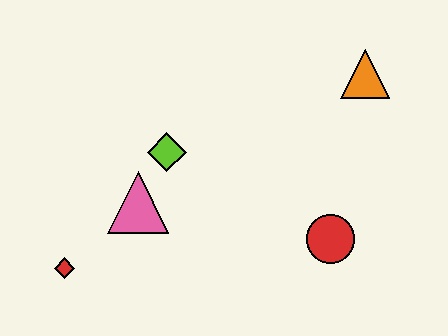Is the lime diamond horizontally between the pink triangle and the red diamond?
No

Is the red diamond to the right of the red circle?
No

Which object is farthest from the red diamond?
The orange triangle is farthest from the red diamond.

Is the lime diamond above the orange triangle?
No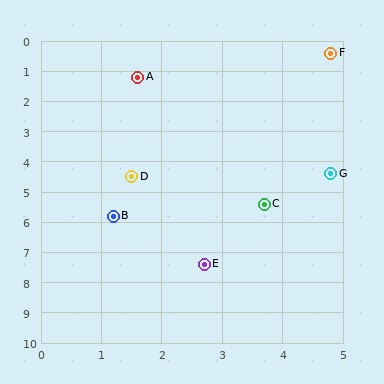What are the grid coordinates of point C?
Point C is at approximately (3.7, 5.4).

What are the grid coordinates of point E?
Point E is at approximately (2.7, 7.4).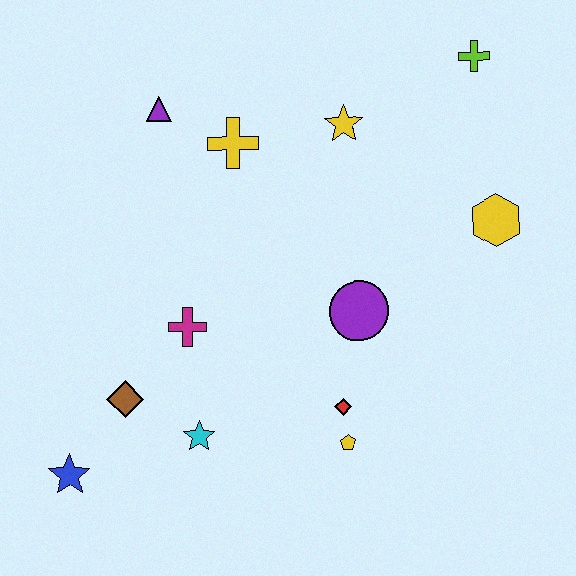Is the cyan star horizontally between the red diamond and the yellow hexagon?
No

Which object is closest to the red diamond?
The yellow pentagon is closest to the red diamond.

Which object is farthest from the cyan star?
The lime cross is farthest from the cyan star.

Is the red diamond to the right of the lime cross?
No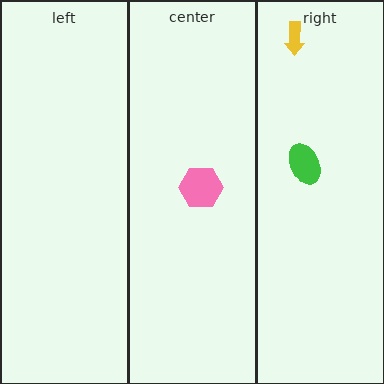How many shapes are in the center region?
1.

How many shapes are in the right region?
2.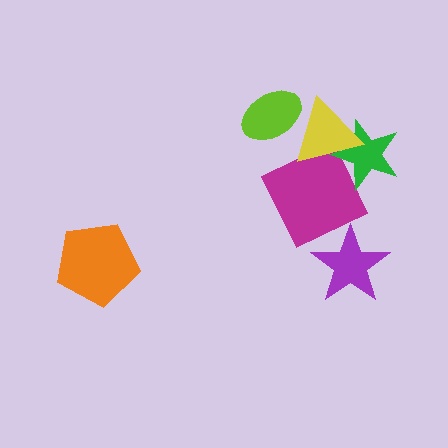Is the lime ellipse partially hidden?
Yes, it is partially covered by another shape.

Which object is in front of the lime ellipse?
The yellow triangle is in front of the lime ellipse.